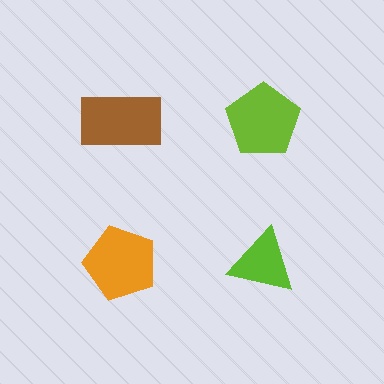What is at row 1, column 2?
A lime pentagon.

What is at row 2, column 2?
A lime triangle.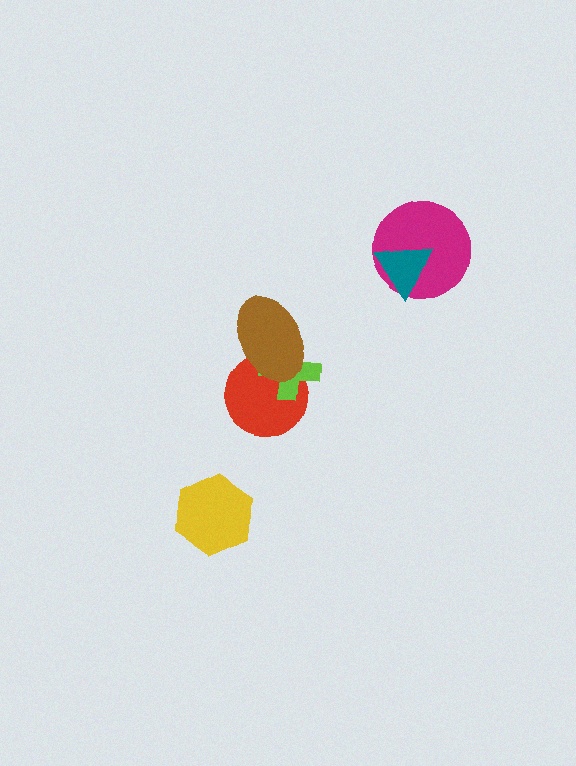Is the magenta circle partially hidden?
Yes, it is partially covered by another shape.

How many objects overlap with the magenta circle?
1 object overlaps with the magenta circle.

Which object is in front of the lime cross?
The brown ellipse is in front of the lime cross.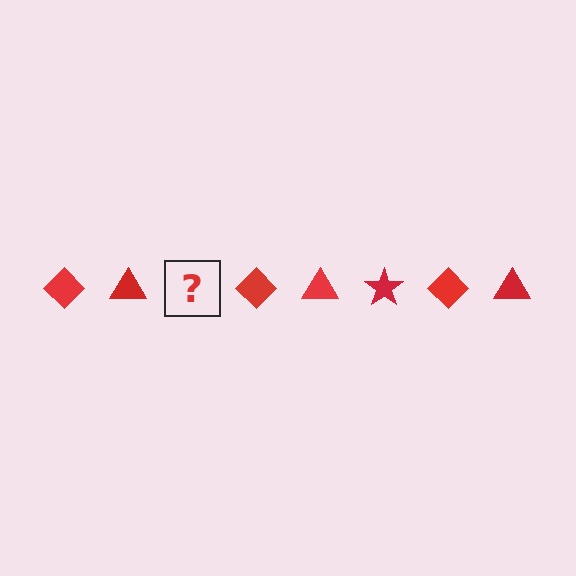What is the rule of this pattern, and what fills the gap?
The rule is that the pattern cycles through diamond, triangle, star shapes in red. The gap should be filled with a red star.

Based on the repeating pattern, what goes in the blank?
The blank should be a red star.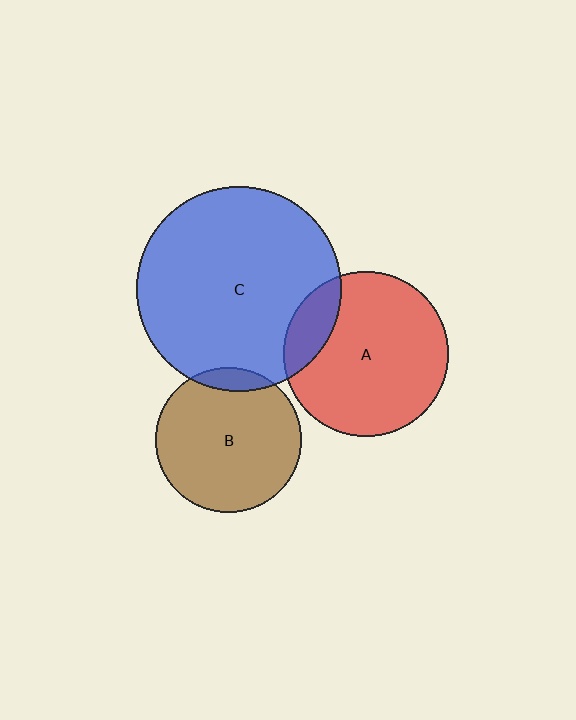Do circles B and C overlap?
Yes.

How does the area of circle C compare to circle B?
Approximately 2.0 times.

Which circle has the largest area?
Circle C (blue).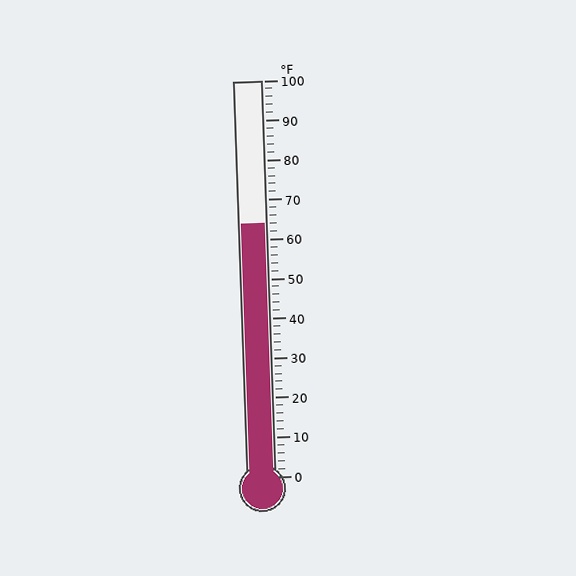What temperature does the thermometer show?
The thermometer shows approximately 64°F.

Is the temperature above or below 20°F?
The temperature is above 20°F.